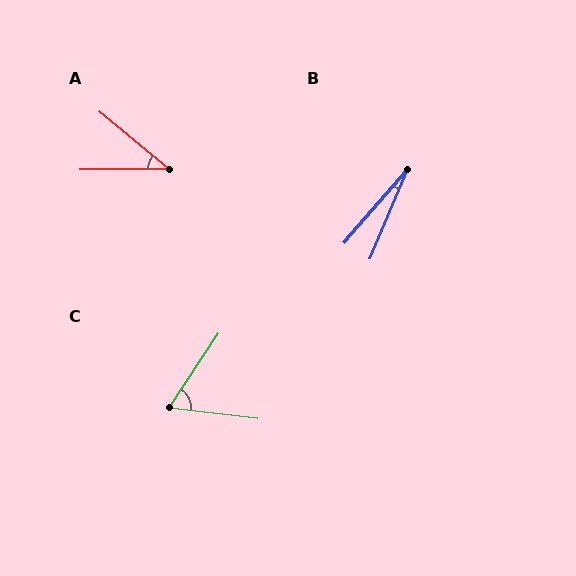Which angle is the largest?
C, at approximately 63 degrees.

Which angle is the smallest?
B, at approximately 17 degrees.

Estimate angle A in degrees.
Approximately 40 degrees.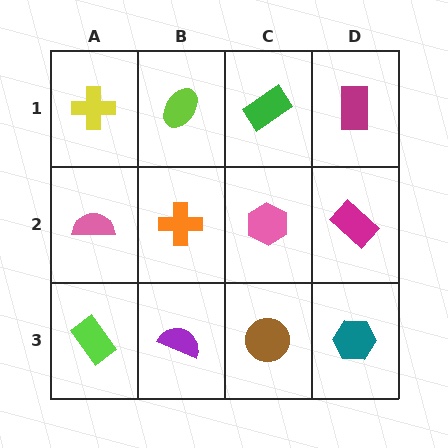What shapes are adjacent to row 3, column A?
A pink semicircle (row 2, column A), a purple semicircle (row 3, column B).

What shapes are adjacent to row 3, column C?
A pink hexagon (row 2, column C), a purple semicircle (row 3, column B), a teal hexagon (row 3, column D).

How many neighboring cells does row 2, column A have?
3.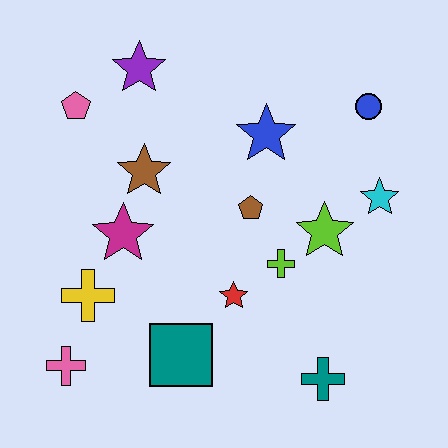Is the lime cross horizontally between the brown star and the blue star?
No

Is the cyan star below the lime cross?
No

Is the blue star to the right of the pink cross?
Yes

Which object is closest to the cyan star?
The lime star is closest to the cyan star.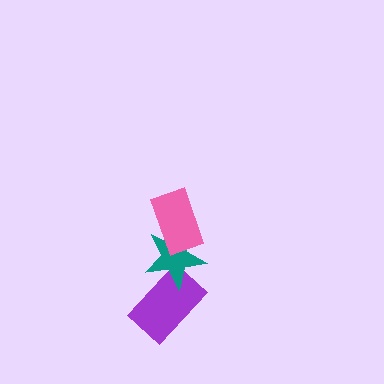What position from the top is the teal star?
The teal star is 2nd from the top.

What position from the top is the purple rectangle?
The purple rectangle is 3rd from the top.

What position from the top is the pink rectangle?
The pink rectangle is 1st from the top.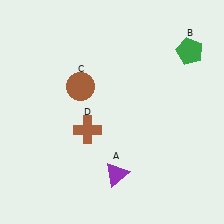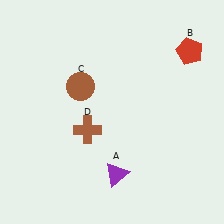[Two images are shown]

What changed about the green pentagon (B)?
In Image 1, B is green. In Image 2, it changed to red.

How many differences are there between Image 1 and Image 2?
There is 1 difference between the two images.